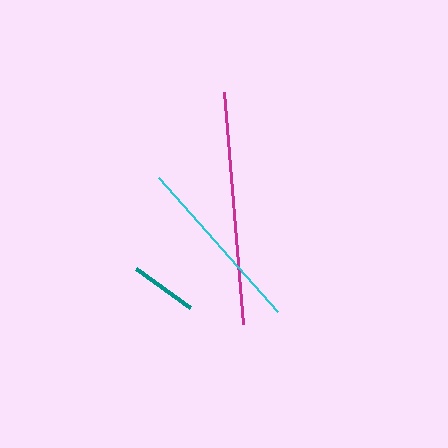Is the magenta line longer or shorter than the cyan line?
The magenta line is longer than the cyan line.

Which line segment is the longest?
The magenta line is the longest at approximately 233 pixels.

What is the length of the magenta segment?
The magenta segment is approximately 233 pixels long.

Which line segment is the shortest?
The teal line is the shortest at approximately 67 pixels.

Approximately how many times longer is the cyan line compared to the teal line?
The cyan line is approximately 2.7 times the length of the teal line.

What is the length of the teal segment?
The teal segment is approximately 67 pixels long.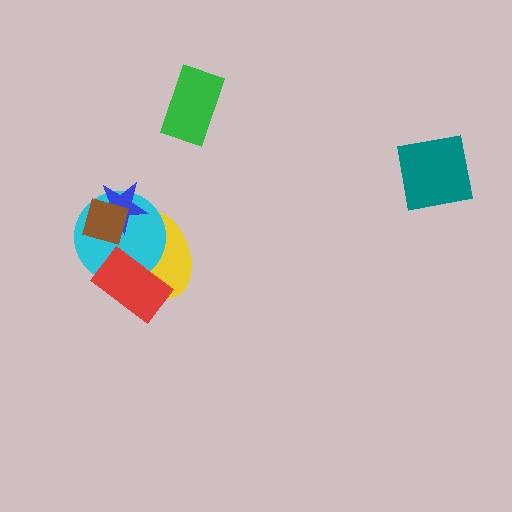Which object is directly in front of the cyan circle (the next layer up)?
The blue star is directly in front of the cyan circle.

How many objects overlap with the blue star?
3 objects overlap with the blue star.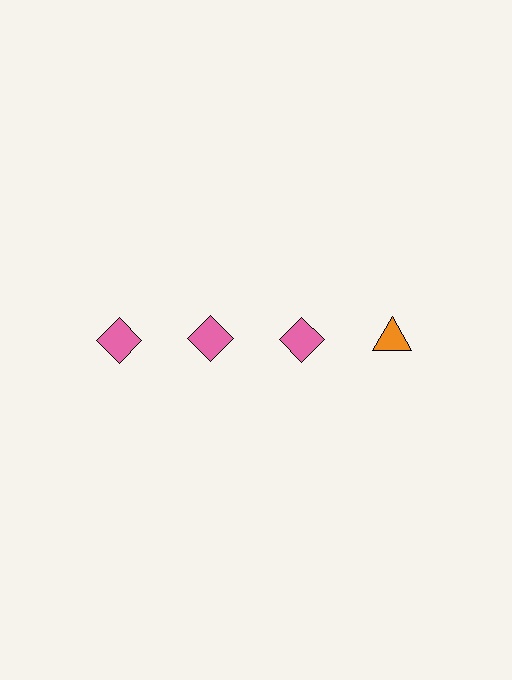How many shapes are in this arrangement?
There are 4 shapes arranged in a grid pattern.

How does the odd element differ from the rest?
It differs in both color (orange instead of pink) and shape (triangle instead of diamond).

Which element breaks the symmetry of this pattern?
The orange triangle in the top row, second from right column breaks the symmetry. All other shapes are pink diamonds.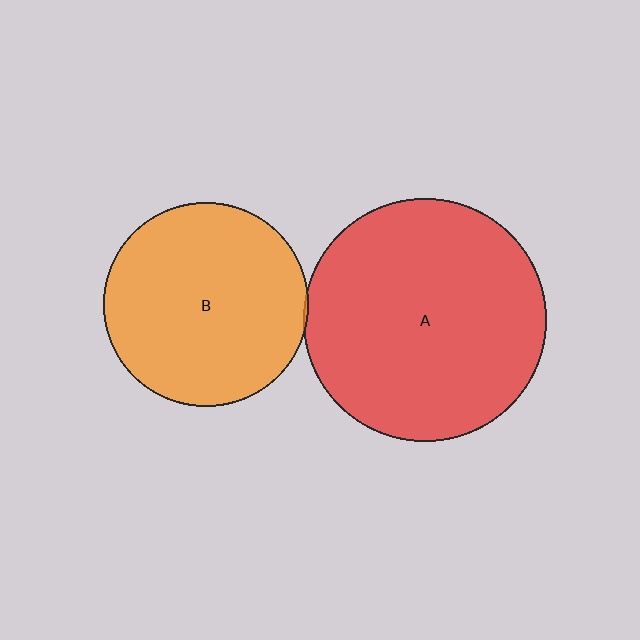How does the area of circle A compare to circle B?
Approximately 1.4 times.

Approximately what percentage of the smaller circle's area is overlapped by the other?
Approximately 5%.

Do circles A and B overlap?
Yes.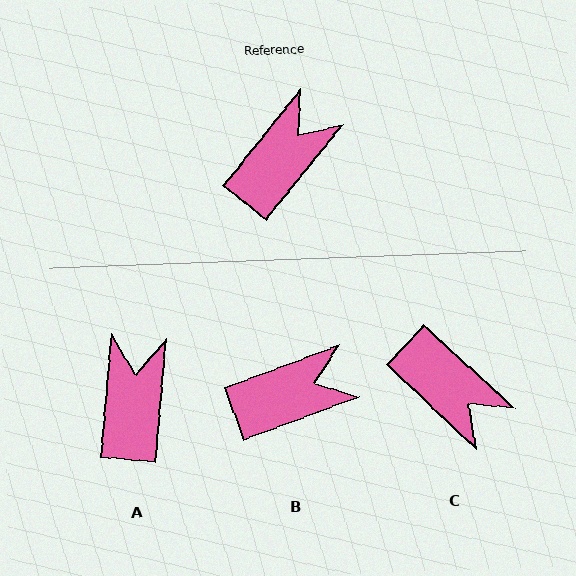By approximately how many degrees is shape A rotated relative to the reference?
Approximately 34 degrees counter-clockwise.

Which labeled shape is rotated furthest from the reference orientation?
C, about 94 degrees away.